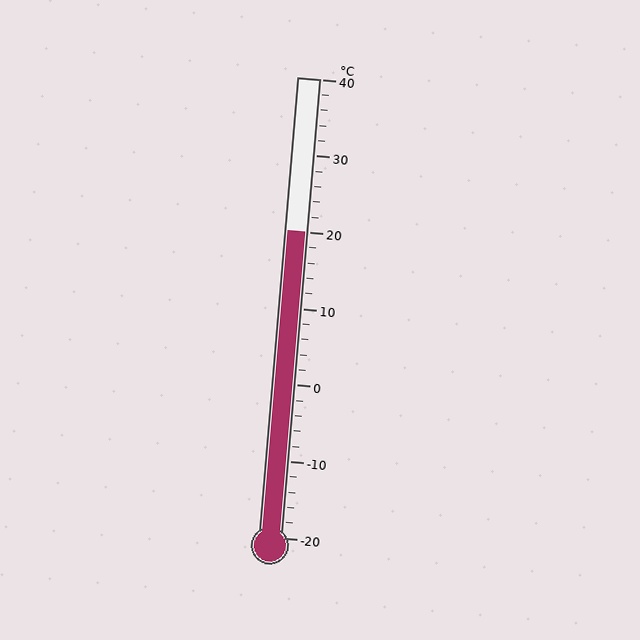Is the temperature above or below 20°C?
The temperature is at 20°C.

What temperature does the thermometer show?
The thermometer shows approximately 20°C.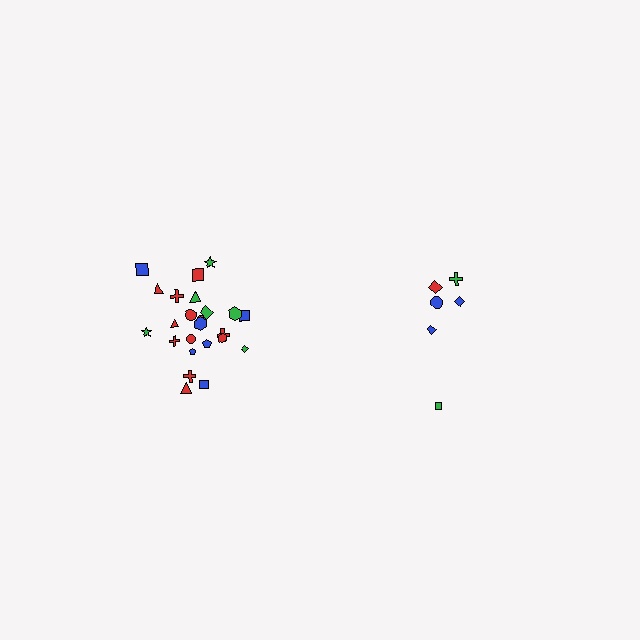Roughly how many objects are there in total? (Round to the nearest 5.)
Roughly 30 objects in total.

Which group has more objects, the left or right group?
The left group.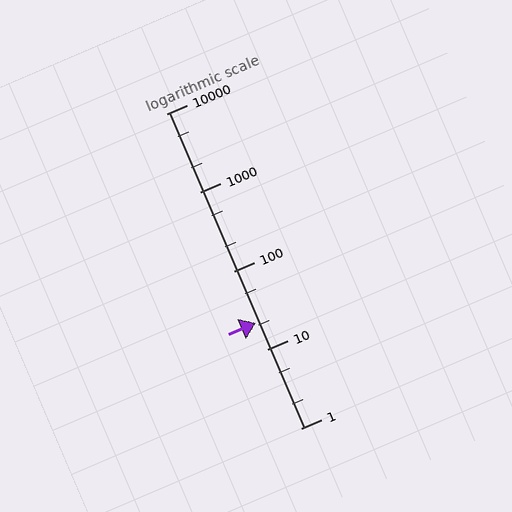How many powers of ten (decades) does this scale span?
The scale spans 4 decades, from 1 to 10000.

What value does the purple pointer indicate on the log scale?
The pointer indicates approximately 22.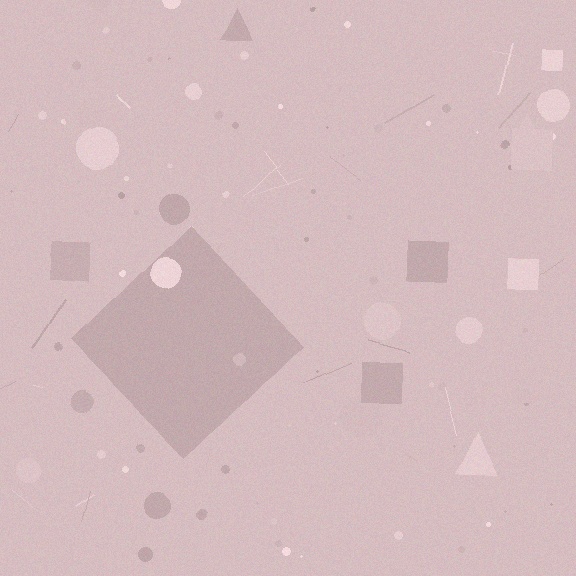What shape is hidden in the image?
A diamond is hidden in the image.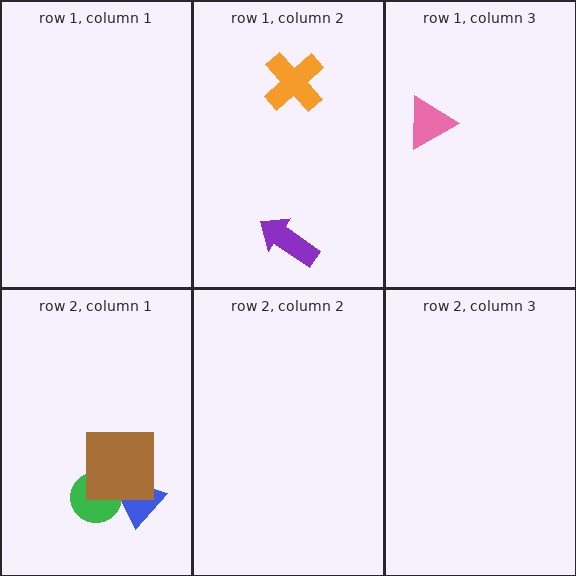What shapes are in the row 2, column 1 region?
The blue trapezoid, the green circle, the brown square.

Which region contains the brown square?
The row 2, column 1 region.